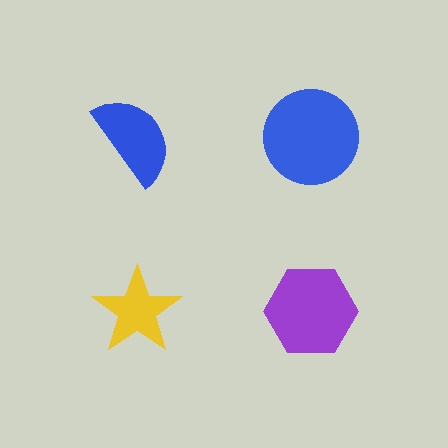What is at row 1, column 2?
A blue circle.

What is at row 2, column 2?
A purple hexagon.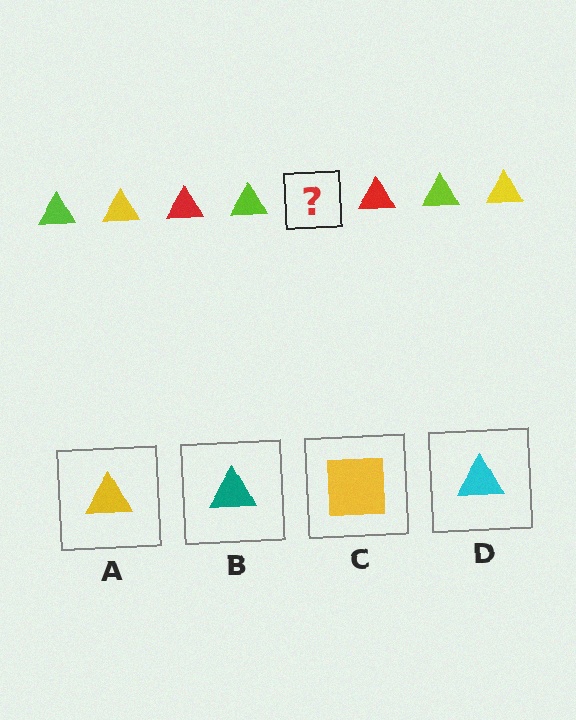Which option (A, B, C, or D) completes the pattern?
A.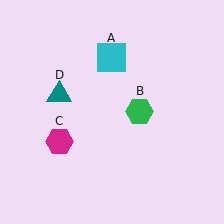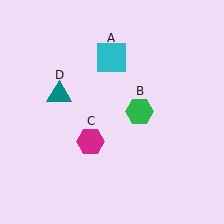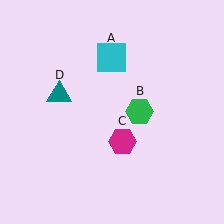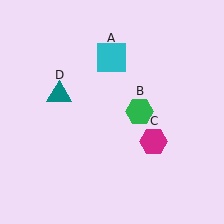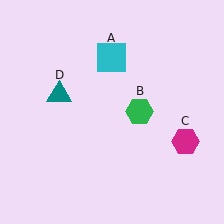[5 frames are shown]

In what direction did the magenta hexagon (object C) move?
The magenta hexagon (object C) moved right.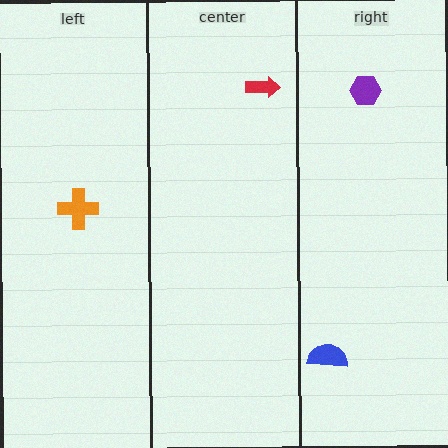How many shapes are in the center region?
1.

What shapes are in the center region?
The red arrow.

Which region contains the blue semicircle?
The right region.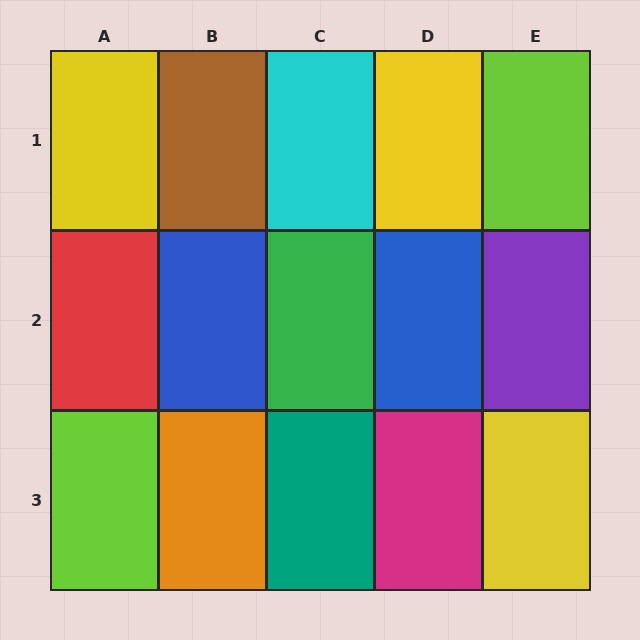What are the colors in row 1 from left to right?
Yellow, brown, cyan, yellow, lime.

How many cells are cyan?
1 cell is cyan.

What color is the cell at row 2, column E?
Purple.